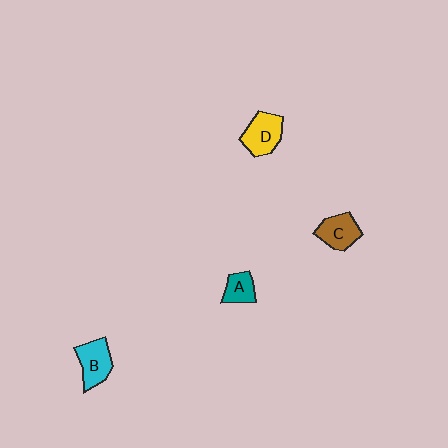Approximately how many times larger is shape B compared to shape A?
Approximately 1.5 times.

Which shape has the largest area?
Shape D (yellow).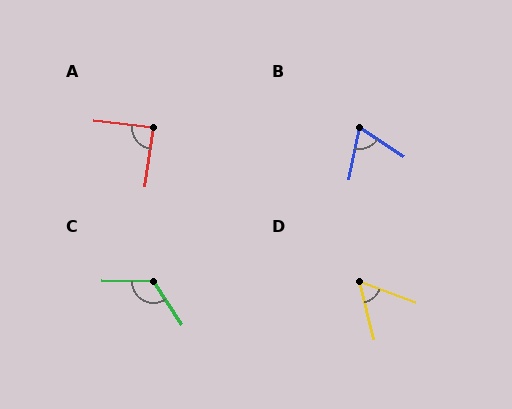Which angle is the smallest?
D, at approximately 56 degrees.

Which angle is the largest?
C, at approximately 125 degrees.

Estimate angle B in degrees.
Approximately 69 degrees.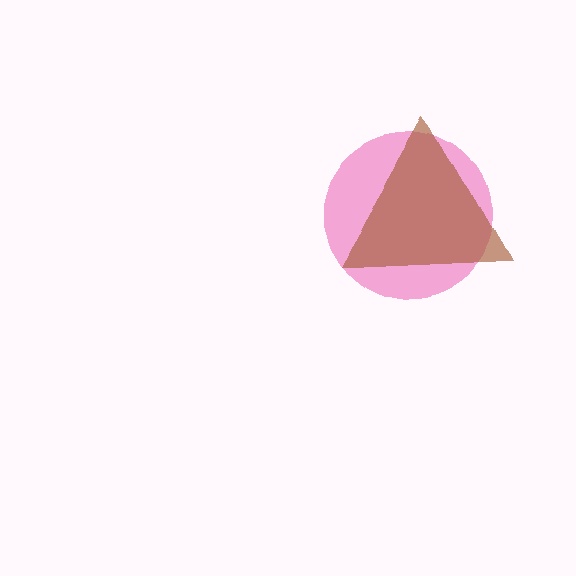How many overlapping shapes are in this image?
There are 2 overlapping shapes in the image.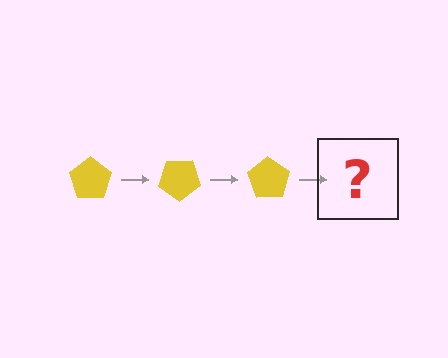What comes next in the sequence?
The next element should be a yellow pentagon rotated 105 degrees.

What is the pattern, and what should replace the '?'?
The pattern is that the pentagon rotates 35 degrees each step. The '?' should be a yellow pentagon rotated 105 degrees.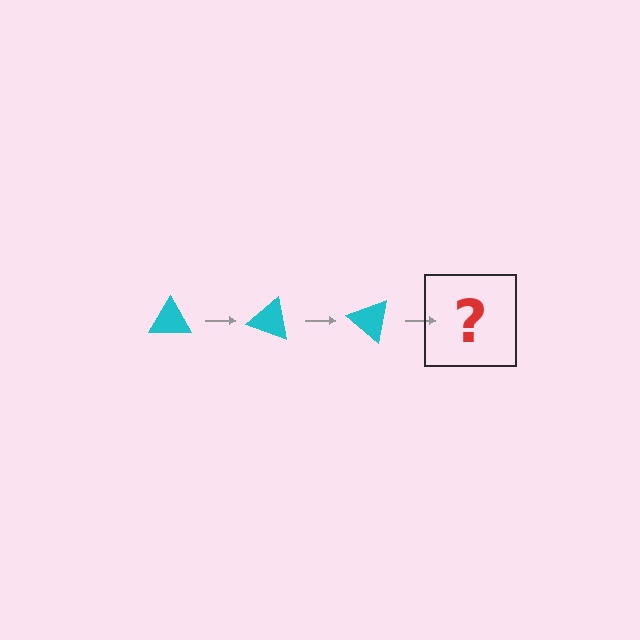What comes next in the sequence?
The next element should be a cyan triangle rotated 60 degrees.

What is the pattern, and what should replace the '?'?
The pattern is that the triangle rotates 20 degrees each step. The '?' should be a cyan triangle rotated 60 degrees.